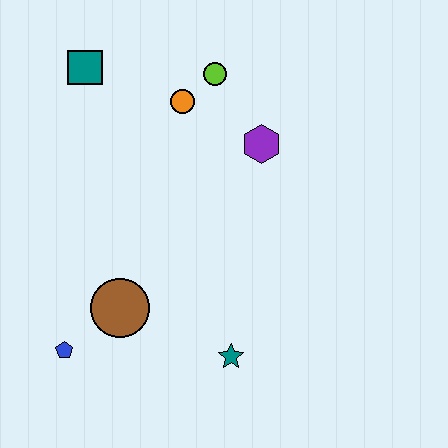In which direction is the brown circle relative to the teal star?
The brown circle is to the left of the teal star.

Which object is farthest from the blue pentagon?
The lime circle is farthest from the blue pentagon.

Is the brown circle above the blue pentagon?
Yes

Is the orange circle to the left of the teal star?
Yes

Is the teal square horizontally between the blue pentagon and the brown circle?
Yes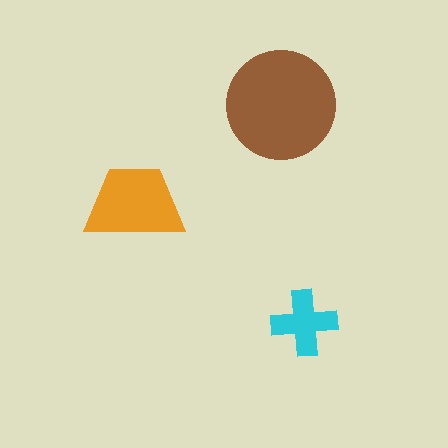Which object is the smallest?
The cyan cross.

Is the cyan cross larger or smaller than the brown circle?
Smaller.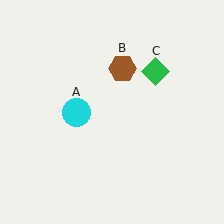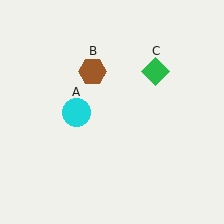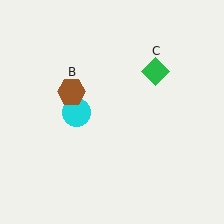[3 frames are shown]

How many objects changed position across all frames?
1 object changed position: brown hexagon (object B).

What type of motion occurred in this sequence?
The brown hexagon (object B) rotated counterclockwise around the center of the scene.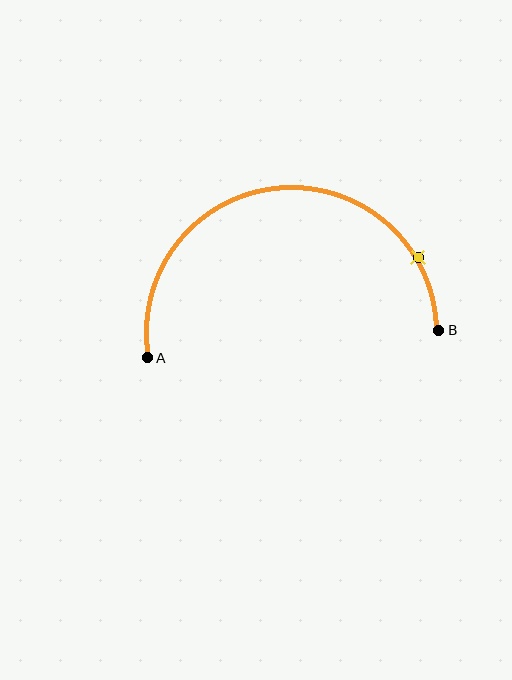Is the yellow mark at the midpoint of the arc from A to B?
No. The yellow mark lies on the arc but is closer to endpoint B. The arc midpoint would be at the point on the curve equidistant along the arc from both A and B.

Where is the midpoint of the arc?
The arc midpoint is the point on the curve farthest from the straight line joining A and B. It sits above that line.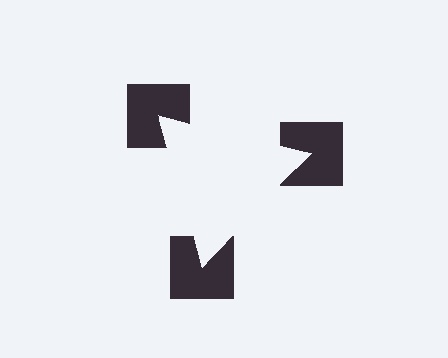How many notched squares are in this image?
There are 3 — one at each vertex of the illusory triangle.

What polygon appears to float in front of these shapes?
An illusory triangle — its edges are inferred from the aligned wedge cuts in the notched squares, not physically drawn.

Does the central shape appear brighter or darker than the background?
It typically appears slightly brighter than the background, even though no actual brightness change is drawn.